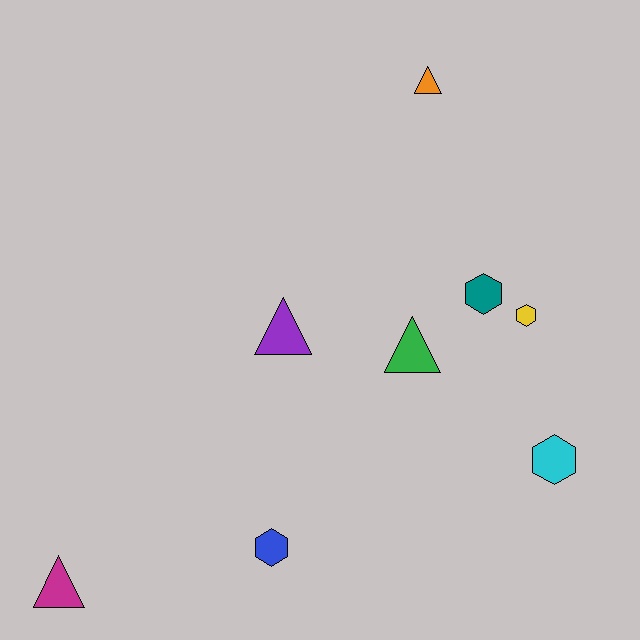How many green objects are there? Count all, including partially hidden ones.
There is 1 green object.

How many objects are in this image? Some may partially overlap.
There are 8 objects.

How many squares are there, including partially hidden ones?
There are no squares.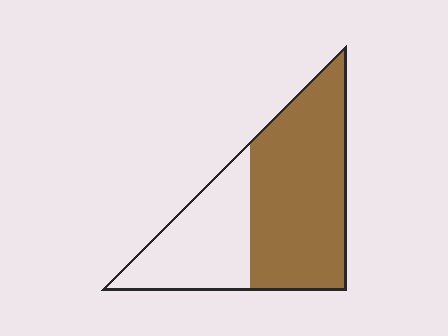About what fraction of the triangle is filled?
About five eighths (5/8).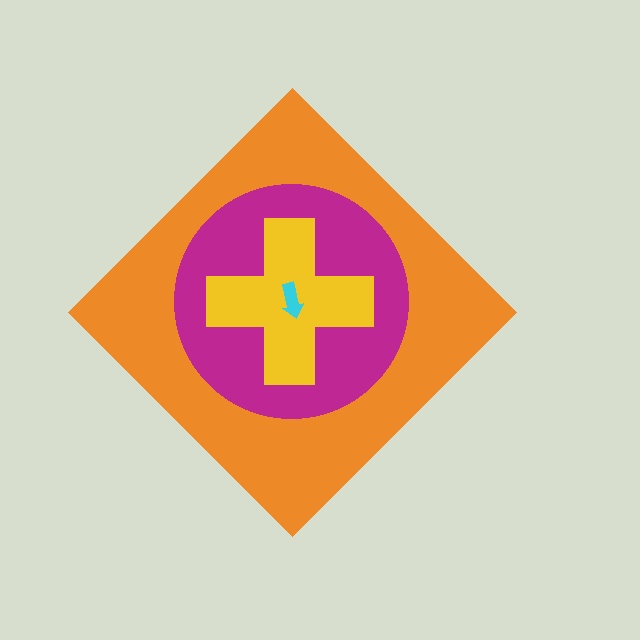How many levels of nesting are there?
4.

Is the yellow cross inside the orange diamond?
Yes.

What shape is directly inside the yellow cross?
The cyan arrow.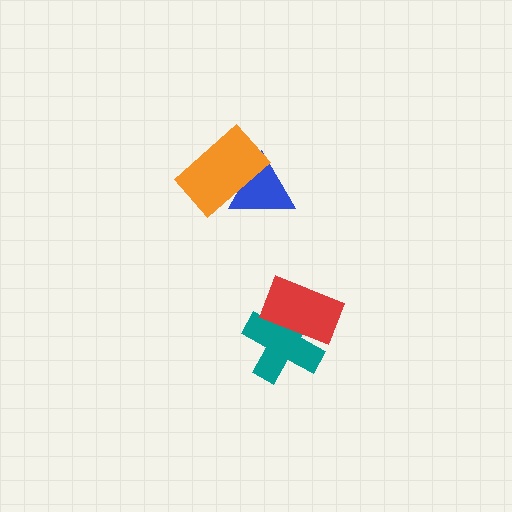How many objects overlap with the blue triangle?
1 object overlaps with the blue triangle.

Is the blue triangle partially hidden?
Yes, it is partially covered by another shape.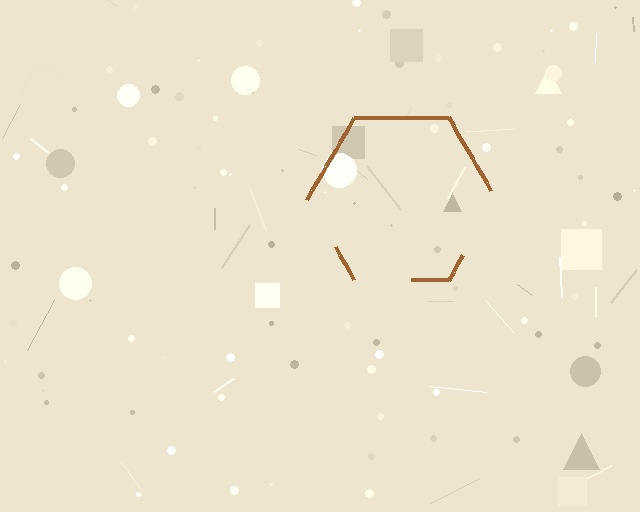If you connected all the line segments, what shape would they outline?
They would outline a hexagon.